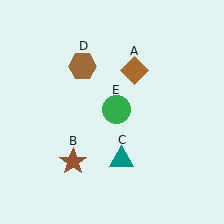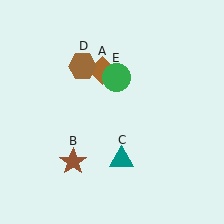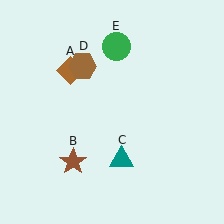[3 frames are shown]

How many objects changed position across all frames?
2 objects changed position: brown diamond (object A), green circle (object E).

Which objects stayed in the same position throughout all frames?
Brown star (object B) and teal triangle (object C) and brown hexagon (object D) remained stationary.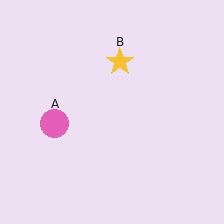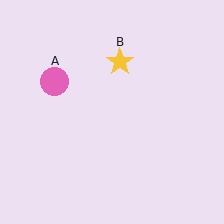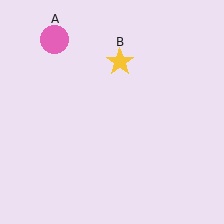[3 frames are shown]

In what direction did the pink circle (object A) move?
The pink circle (object A) moved up.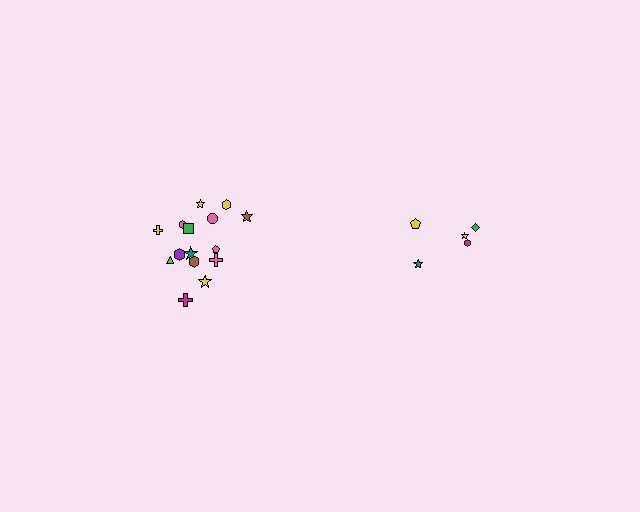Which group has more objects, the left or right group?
The left group.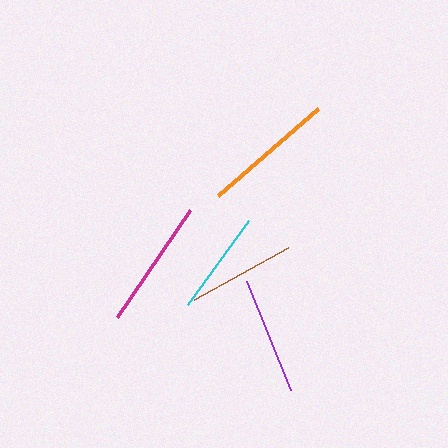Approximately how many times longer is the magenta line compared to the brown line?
The magenta line is approximately 1.2 times the length of the brown line.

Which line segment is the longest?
The orange line is the longest at approximately 133 pixels.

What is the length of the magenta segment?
The magenta segment is approximately 129 pixels long.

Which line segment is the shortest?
The cyan line is the shortest at approximately 104 pixels.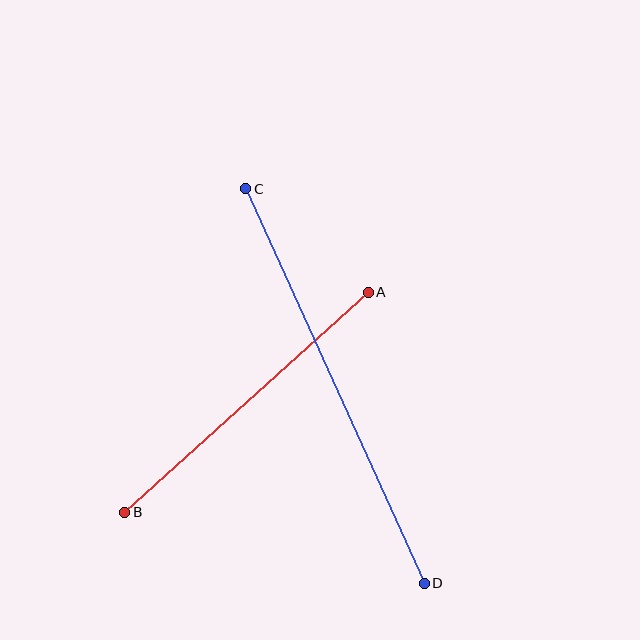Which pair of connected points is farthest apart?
Points C and D are farthest apart.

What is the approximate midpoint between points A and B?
The midpoint is at approximately (247, 402) pixels.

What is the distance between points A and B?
The distance is approximately 328 pixels.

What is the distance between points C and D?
The distance is approximately 433 pixels.